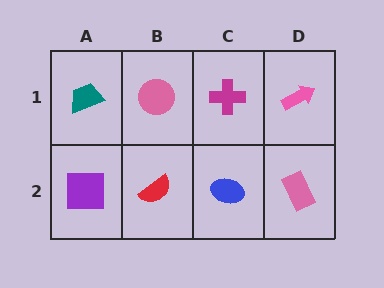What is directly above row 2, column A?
A teal trapezoid.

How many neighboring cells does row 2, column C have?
3.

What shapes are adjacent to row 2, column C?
A magenta cross (row 1, column C), a red semicircle (row 2, column B), a pink rectangle (row 2, column D).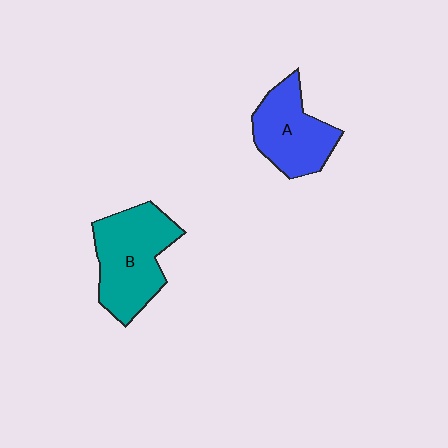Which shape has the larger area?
Shape B (teal).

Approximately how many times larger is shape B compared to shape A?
Approximately 1.3 times.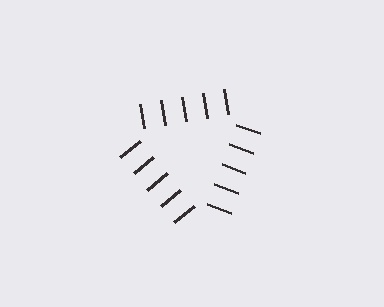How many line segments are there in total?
15 — 5 along each of the 3 edges.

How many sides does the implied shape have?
3 sides — the line-ends trace a triangle.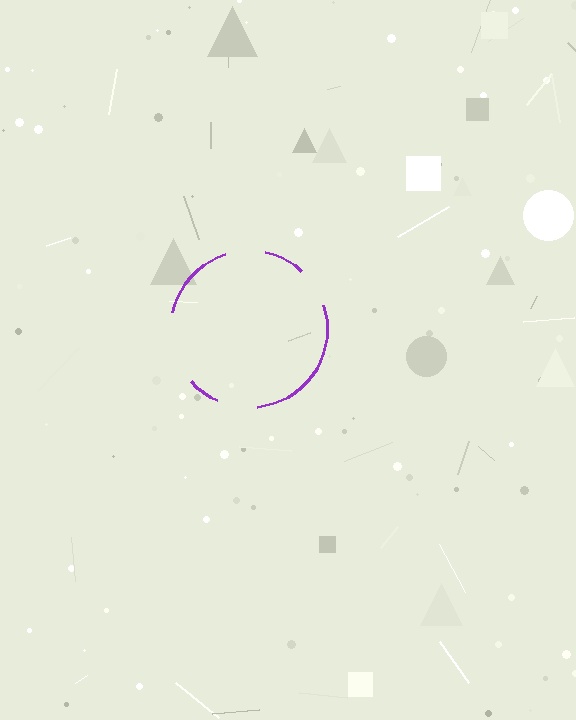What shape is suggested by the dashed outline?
The dashed outline suggests a circle.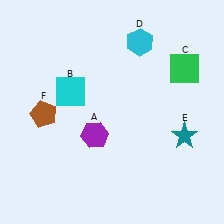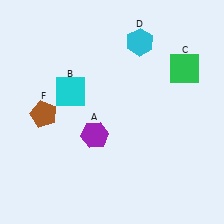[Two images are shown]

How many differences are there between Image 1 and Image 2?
There is 1 difference between the two images.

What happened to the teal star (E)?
The teal star (E) was removed in Image 2. It was in the bottom-right area of Image 1.